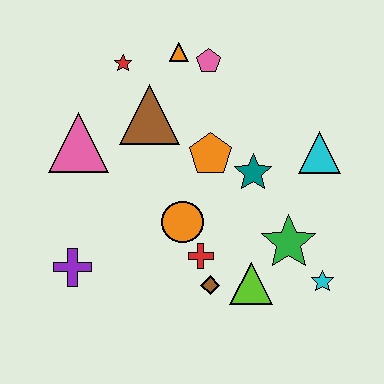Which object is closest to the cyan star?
The green star is closest to the cyan star.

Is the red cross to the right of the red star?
Yes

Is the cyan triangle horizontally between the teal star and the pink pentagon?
No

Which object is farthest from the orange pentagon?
The purple cross is farthest from the orange pentagon.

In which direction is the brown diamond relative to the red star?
The brown diamond is below the red star.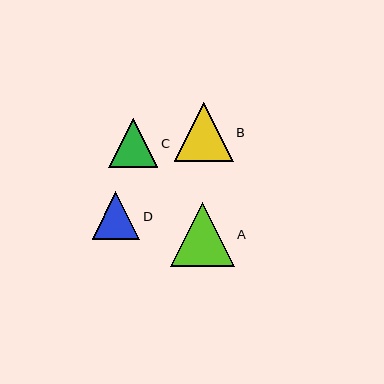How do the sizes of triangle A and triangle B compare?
Triangle A and triangle B are approximately the same size.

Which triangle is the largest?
Triangle A is the largest with a size of approximately 64 pixels.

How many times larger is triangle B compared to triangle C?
Triangle B is approximately 1.2 times the size of triangle C.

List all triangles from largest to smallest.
From largest to smallest: A, B, C, D.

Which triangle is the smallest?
Triangle D is the smallest with a size of approximately 47 pixels.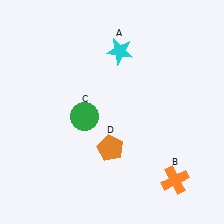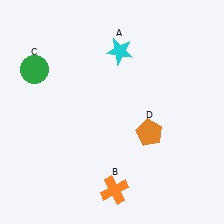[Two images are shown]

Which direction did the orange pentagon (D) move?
The orange pentagon (D) moved right.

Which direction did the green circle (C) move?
The green circle (C) moved left.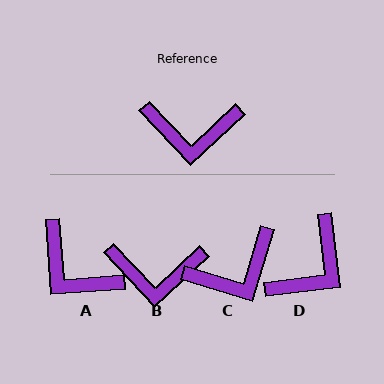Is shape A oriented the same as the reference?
No, it is off by about 39 degrees.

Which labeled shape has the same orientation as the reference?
B.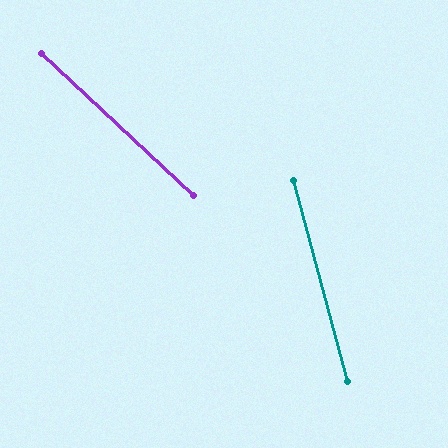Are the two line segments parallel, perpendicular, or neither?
Neither parallel nor perpendicular — they differ by about 32°.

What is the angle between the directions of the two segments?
Approximately 32 degrees.